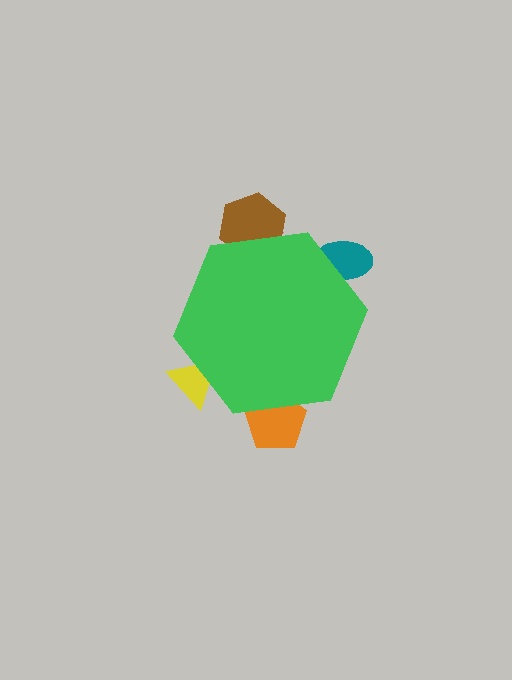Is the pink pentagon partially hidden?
Yes, the pink pentagon is partially hidden behind the green hexagon.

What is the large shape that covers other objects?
A green hexagon.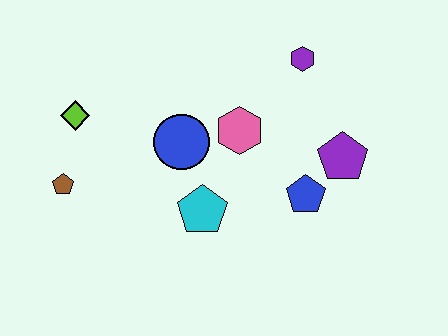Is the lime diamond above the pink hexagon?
Yes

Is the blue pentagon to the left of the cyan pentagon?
No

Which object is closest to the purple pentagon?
The blue pentagon is closest to the purple pentagon.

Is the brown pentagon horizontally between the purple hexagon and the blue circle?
No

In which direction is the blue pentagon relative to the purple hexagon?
The blue pentagon is below the purple hexagon.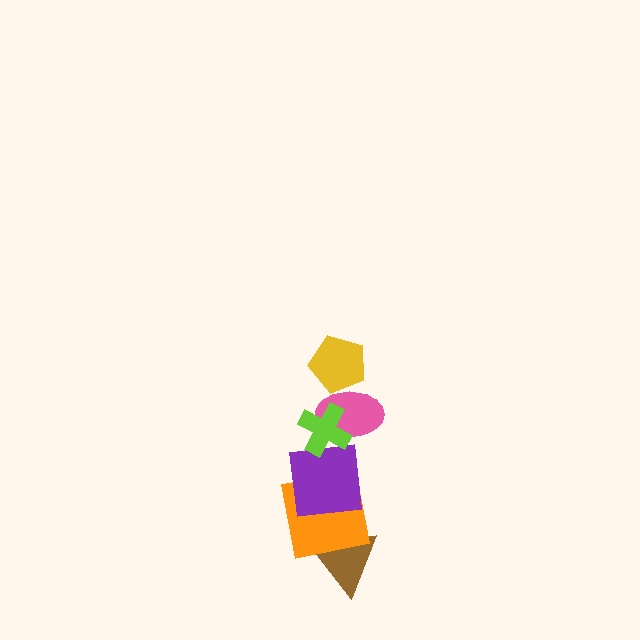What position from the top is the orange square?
The orange square is 5th from the top.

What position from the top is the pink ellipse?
The pink ellipse is 3rd from the top.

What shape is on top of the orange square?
The purple square is on top of the orange square.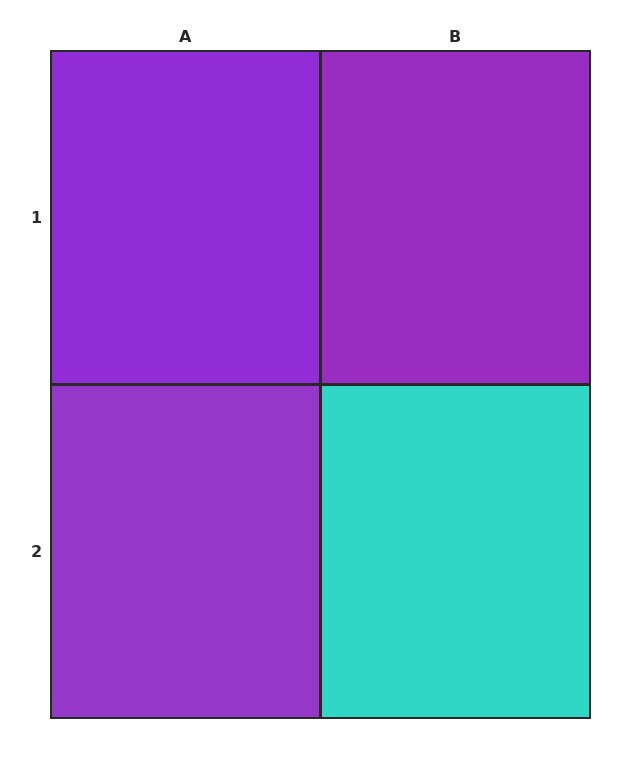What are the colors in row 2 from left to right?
Purple, cyan.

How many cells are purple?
3 cells are purple.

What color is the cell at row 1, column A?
Purple.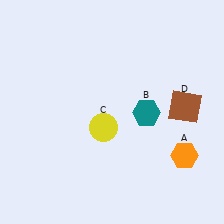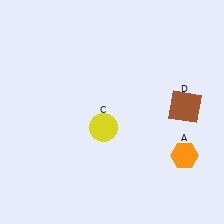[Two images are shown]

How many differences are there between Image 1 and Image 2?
There is 1 difference between the two images.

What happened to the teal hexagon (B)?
The teal hexagon (B) was removed in Image 2. It was in the bottom-right area of Image 1.